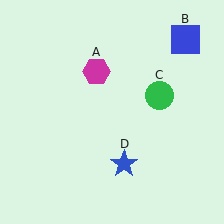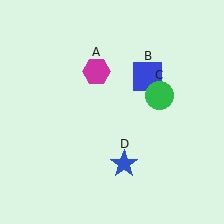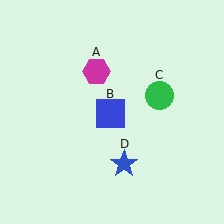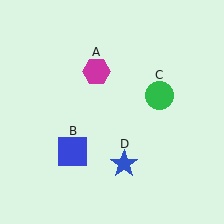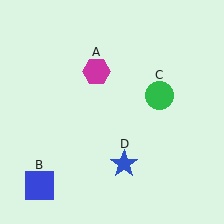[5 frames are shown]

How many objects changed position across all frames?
1 object changed position: blue square (object B).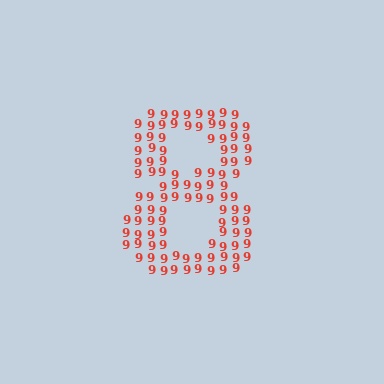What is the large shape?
The large shape is the digit 8.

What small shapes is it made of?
It is made of small digit 9's.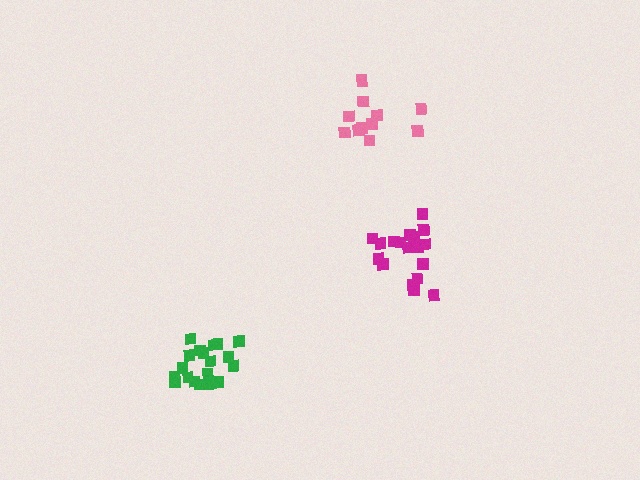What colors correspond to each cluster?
The clusters are colored: green, pink, magenta.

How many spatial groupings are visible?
There are 3 spatial groupings.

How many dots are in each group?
Group 1: 19 dots, Group 2: 13 dots, Group 3: 18 dots (50 total).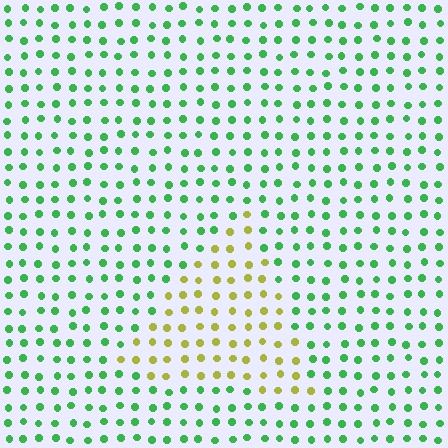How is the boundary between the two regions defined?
The boundary is defined purely by a slight shift in hue (about 62 degrees). Spacing, size, and orientation are identical on both sides.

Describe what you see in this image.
The image is filled with small green elements in a uniform arrangement. A triangle-shaped region is visible where the elements are tinted to a slightly different hue, forming a subtle color boundary.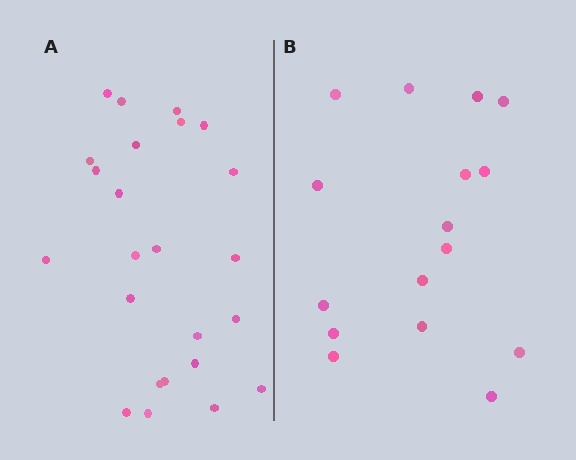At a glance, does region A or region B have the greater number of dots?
Region A (the left region) has more dots.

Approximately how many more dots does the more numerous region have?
Region A has roughly 8 or so more dots than region B.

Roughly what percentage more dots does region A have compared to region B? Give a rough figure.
About 50% more.